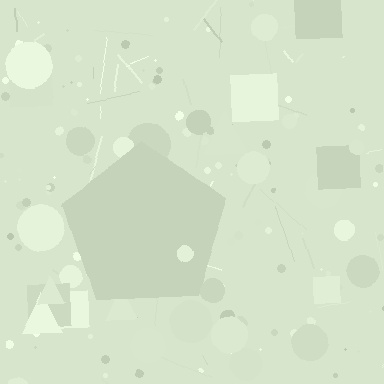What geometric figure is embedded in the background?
A pentagon is embedded in the background.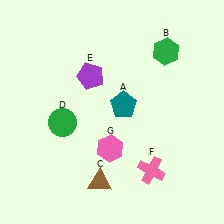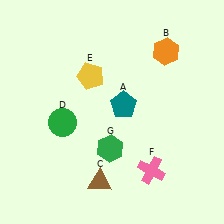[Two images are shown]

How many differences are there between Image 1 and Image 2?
There are 3 differences between the two images.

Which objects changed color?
B changed from green to orange. E changed from purple to yellow. G changed from pink to green.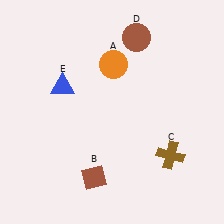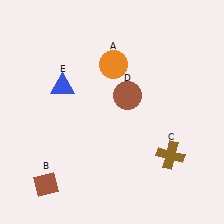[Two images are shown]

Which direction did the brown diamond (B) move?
The brown diamond (B) moved left.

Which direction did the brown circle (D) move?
The brown circle (D) moved down.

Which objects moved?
The objects that moved are: the brown diamond (B), the brown circle (D).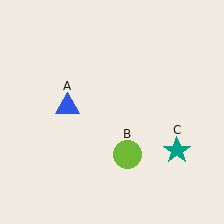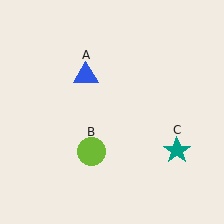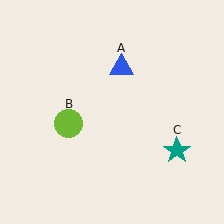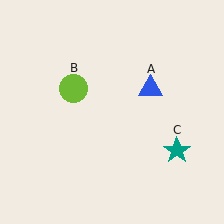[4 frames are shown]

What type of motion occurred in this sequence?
The blue triangle (object A), lime circle (object B) rotated clockwise around the center of the scene.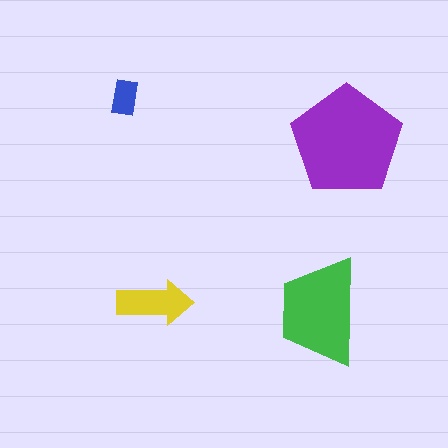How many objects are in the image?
There are 4 objects in the image.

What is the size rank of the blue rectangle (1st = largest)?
4th.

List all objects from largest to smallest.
The purple pentagon, the green trapezoid, the yellow arrow, the blue rectangle.